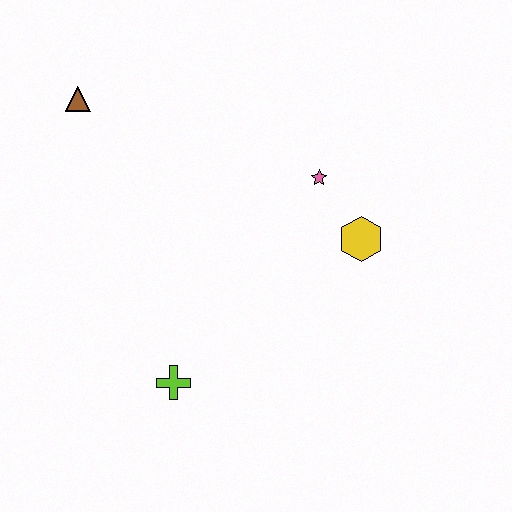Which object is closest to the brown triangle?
The pink star is closest to the brown triangle.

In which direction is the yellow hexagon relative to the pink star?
The yellow hexagon is below the pink star.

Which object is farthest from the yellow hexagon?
The brown triangle is farthest from the yellow hexagon.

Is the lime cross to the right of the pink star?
No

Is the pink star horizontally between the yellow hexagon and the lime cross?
Yes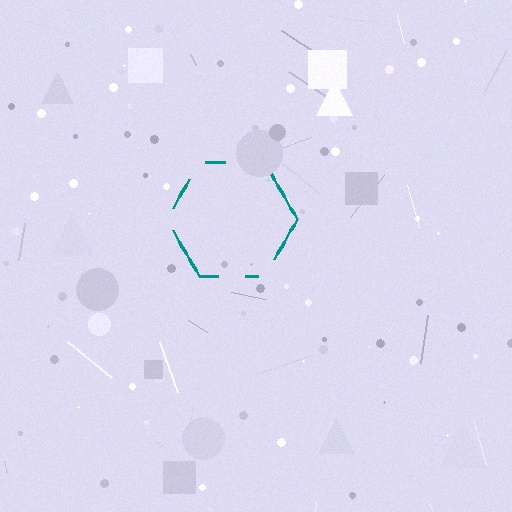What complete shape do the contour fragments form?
The contour fragments form a hexagon.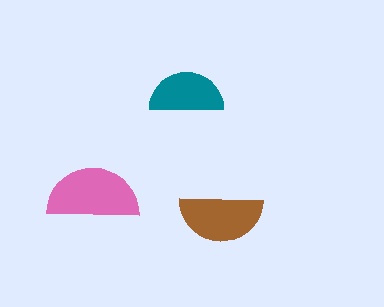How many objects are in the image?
There are 3 objects in the image.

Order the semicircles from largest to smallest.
the pink one, the brown one, the teal one.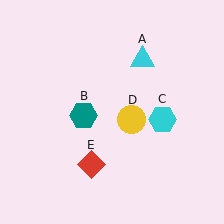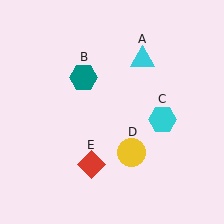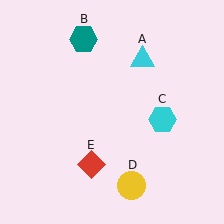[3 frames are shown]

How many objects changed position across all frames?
2 objects changed position: teal hexagon (object B), yellow circle (object D).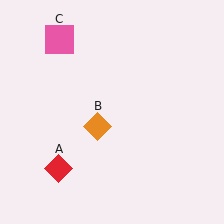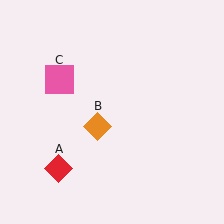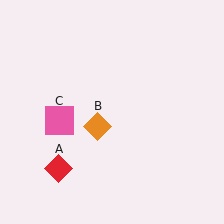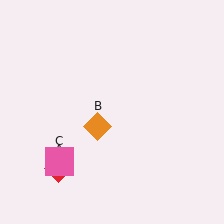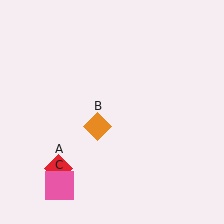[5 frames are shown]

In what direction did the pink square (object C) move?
The pink square (object C) moved down.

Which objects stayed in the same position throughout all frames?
Red diamond (object A) and orange diamond (object B) remained stationary.